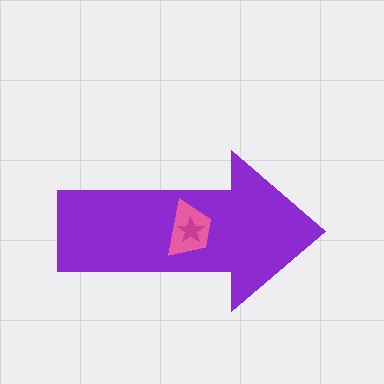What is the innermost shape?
The magenta star.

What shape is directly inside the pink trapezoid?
The magenta star.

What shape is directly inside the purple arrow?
The pink trapezoid.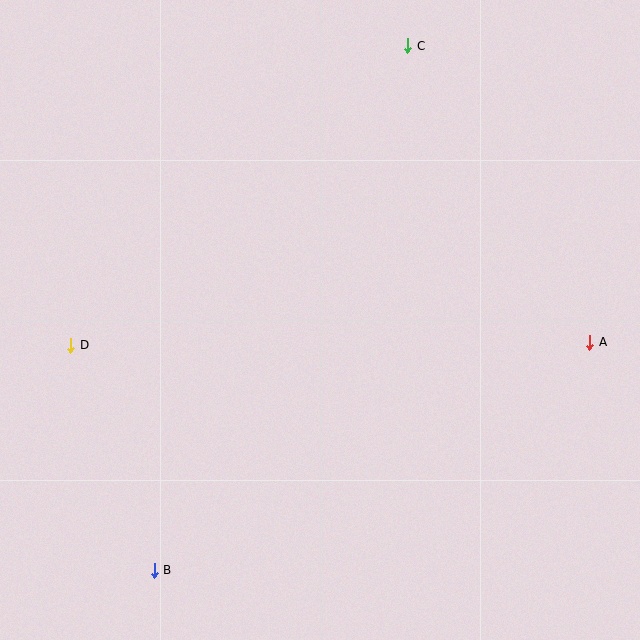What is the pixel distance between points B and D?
The distance between B and D is 240 pixels.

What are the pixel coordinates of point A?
Point A is at (590, 342).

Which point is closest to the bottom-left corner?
Point B is closest to the bottom-left corner.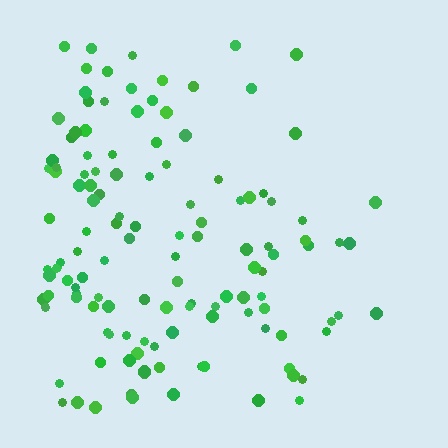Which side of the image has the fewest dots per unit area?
The right.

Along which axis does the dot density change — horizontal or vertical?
Horizontal.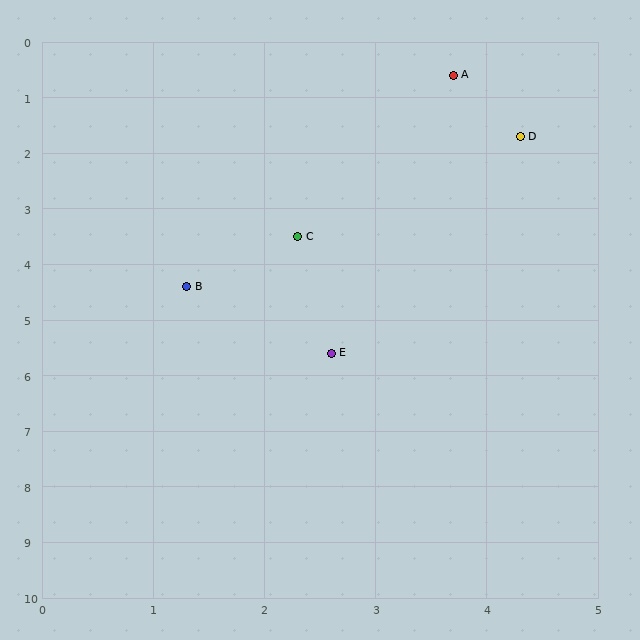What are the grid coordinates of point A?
Point A is at approximately (3.7, 0.6).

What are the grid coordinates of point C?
Point C is at approximately (2.3, 3.5).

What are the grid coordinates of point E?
Point E is at approximately (2.6, 5.6).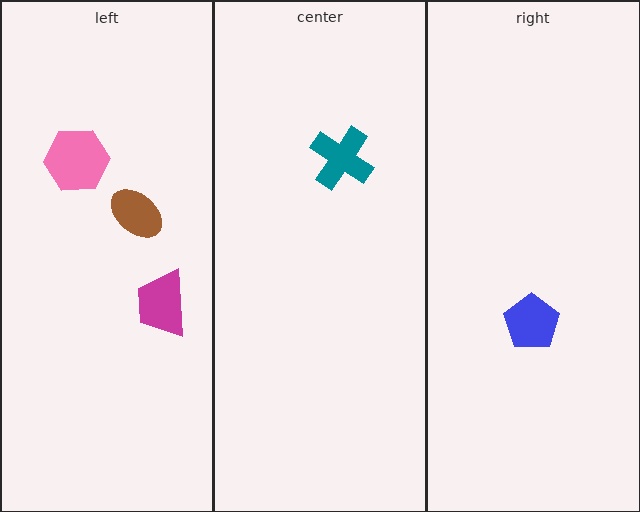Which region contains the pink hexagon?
The left region.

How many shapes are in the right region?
1.